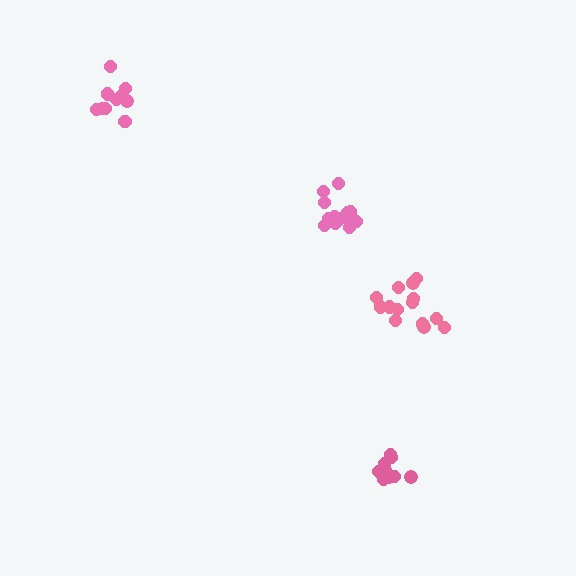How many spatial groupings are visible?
There are 4 spatial groupings.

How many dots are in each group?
Group 1: 13 dots, Group 2: 14 dots, Group 3: 10 dots, Group 4: 9 dots (46 total).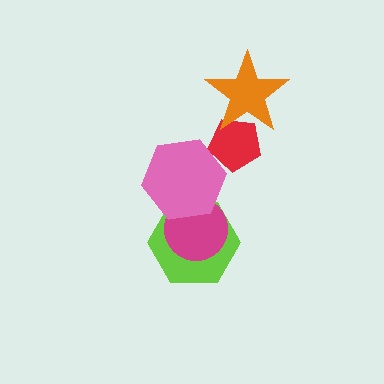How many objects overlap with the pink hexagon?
3 objects overlap with the pink hexagon.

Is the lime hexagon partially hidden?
Yes, it is partially covered by another shape.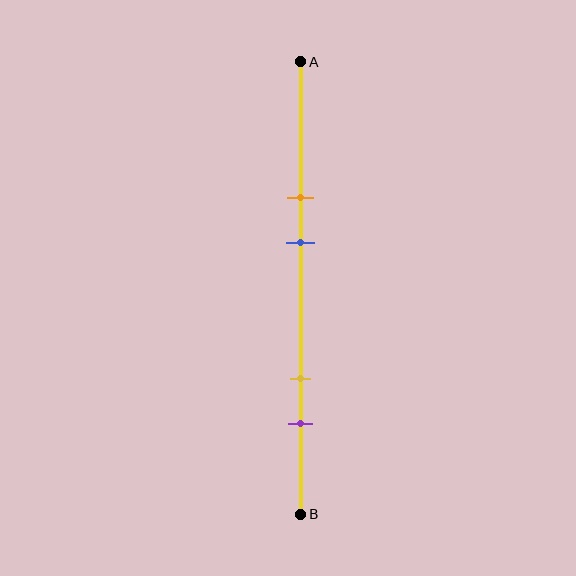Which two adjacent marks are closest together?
The orange and blue marks are the closest adjacent pair.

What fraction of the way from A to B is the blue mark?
The blue mark is approximately 40% (0.4) of the way from A to B.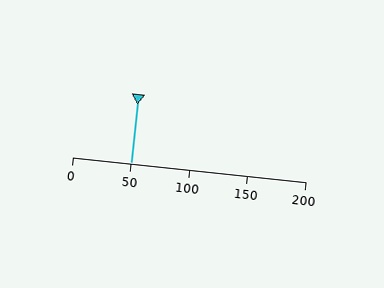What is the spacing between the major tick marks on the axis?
The major ticks are spaced 50 apart.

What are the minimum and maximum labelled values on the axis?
The axis runs from 0 to 200.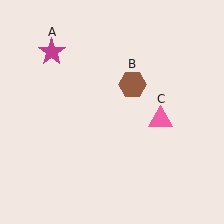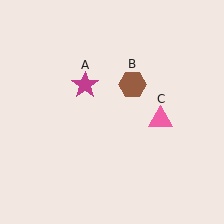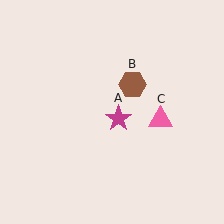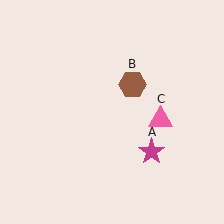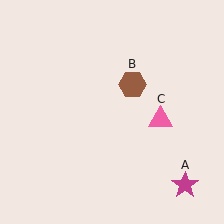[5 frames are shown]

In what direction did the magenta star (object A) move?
The magenta star (object A) moved down and to the right.